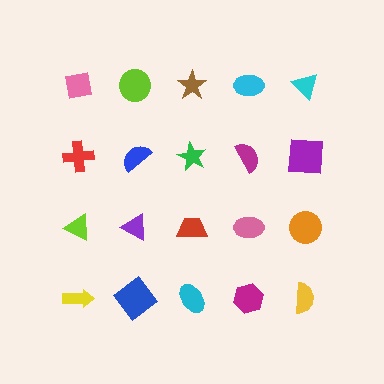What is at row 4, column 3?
A cyan ellipse.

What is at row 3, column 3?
A red trapezoid.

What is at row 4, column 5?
A yellow semicircle.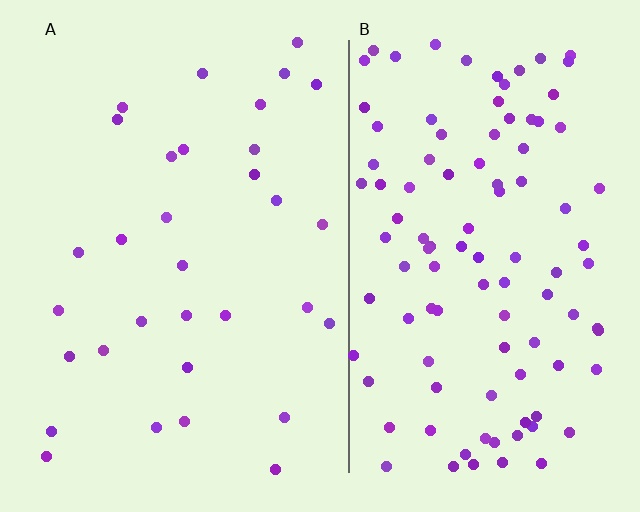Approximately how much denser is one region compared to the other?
Approximately 3.3× — region B over region A.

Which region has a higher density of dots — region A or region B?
B (the right).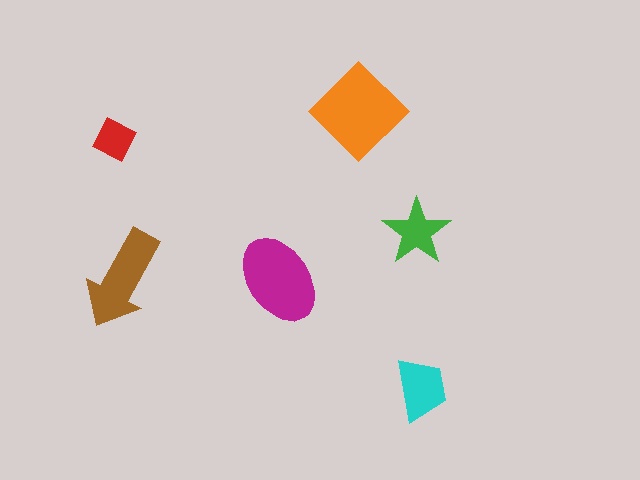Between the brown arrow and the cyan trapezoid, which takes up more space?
The brown arrow.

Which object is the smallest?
The red square.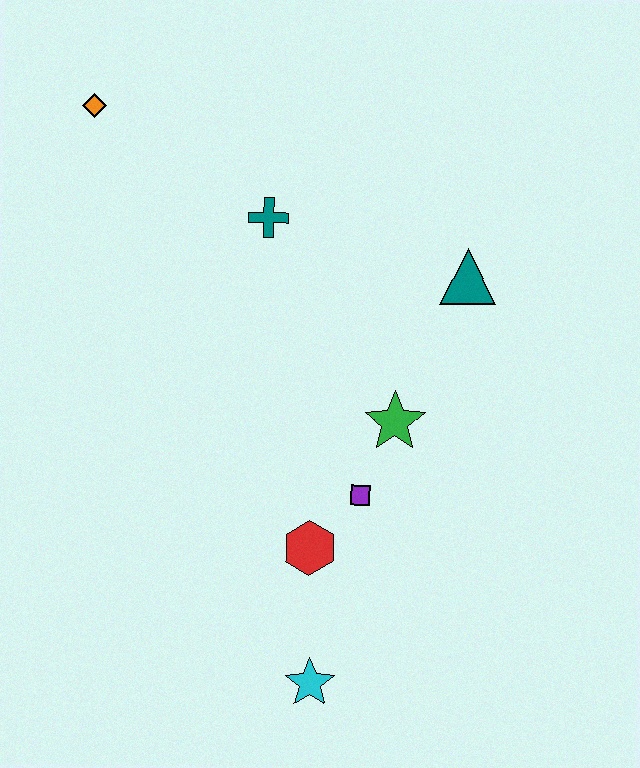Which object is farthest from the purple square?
The orange diamond is farthest from the purple square.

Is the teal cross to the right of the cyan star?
No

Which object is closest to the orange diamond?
The teal cross is closest to the orange diamond.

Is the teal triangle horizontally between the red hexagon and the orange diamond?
No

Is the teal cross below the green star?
No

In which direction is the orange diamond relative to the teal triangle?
The orange diamond is to the left of the teal triangle.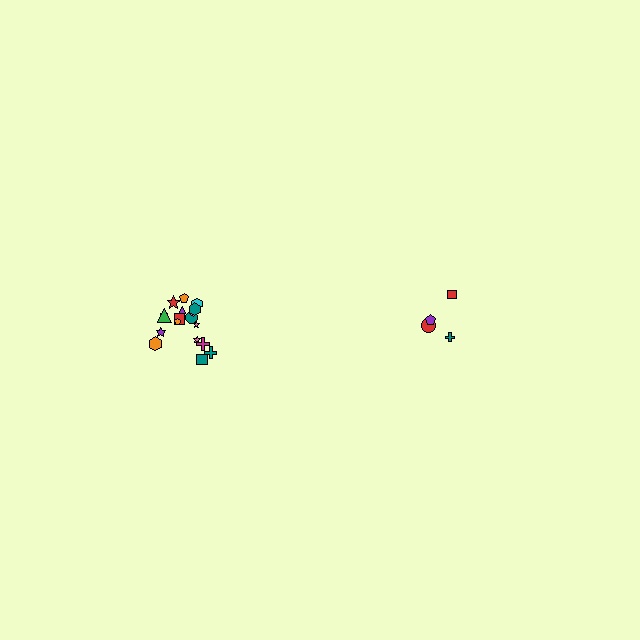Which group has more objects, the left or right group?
The left group.